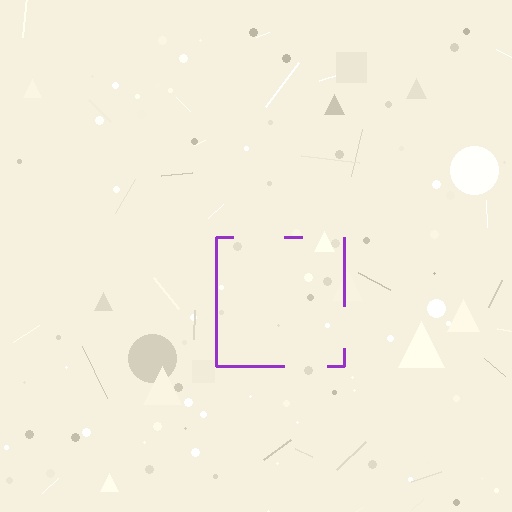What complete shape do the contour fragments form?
The contour fragments form a square.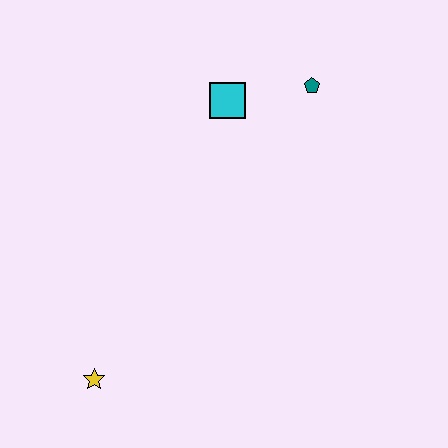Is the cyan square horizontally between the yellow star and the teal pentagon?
Yes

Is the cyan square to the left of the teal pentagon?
Yes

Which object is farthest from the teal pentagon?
The yellow star is farthest from the teal pentagon.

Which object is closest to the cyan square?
The teal pentagon is closest to the cyan square.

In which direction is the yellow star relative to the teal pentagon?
The yellow star is below the teal pentagon.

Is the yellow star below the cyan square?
Yes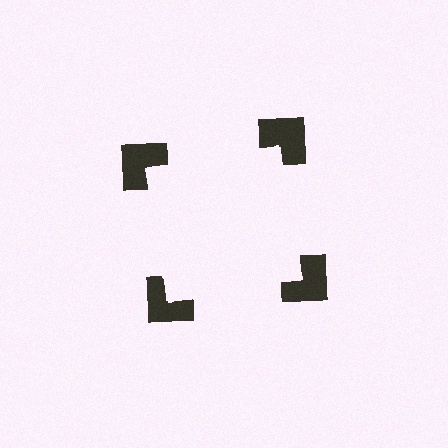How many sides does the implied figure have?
4 sides.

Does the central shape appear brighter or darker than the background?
It typically appears slightly brighter than the background, even though no actual brightness change is drawn.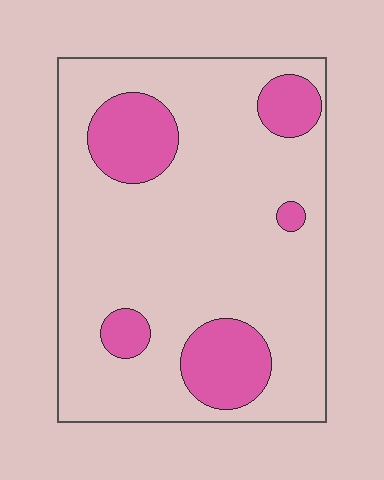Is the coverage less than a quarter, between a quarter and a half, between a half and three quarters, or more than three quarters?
Less than a quarter.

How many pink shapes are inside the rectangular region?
5.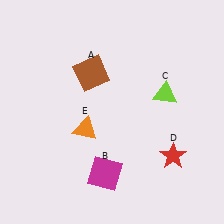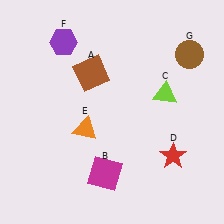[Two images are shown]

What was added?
A purple hexagon (F), a brown circle (G) were added in Image 2.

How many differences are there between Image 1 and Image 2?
There are 2 differences between the two images.